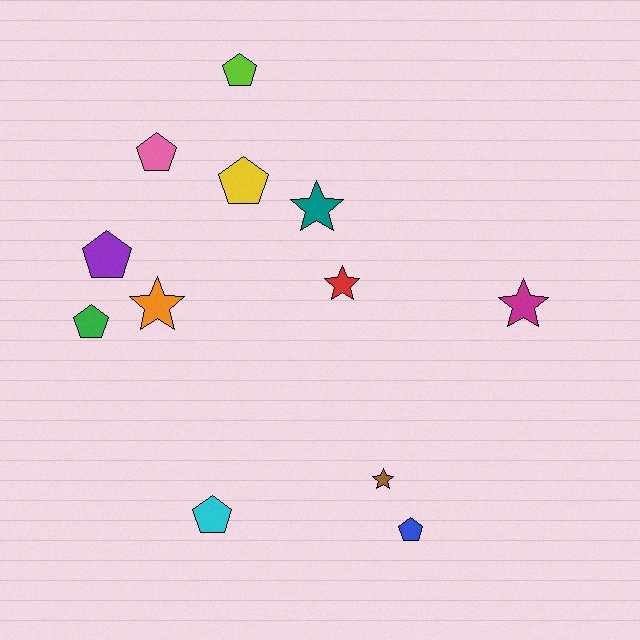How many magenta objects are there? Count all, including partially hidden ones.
There is 1 magenta object.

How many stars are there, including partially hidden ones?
There are 5 stars.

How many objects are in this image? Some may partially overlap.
There are 12 objects.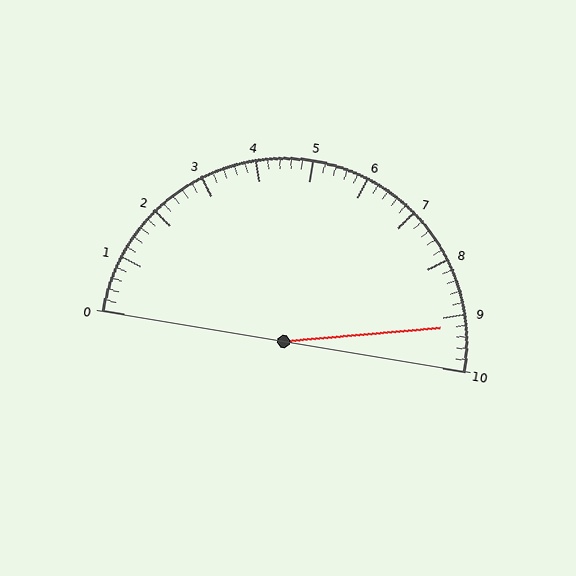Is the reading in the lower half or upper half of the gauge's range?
The reading is in the upper half of the range (0 to 10).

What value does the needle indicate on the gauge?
The needle indicates approximately 9.2.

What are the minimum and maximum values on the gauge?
The gauge ranges from 0 to 10.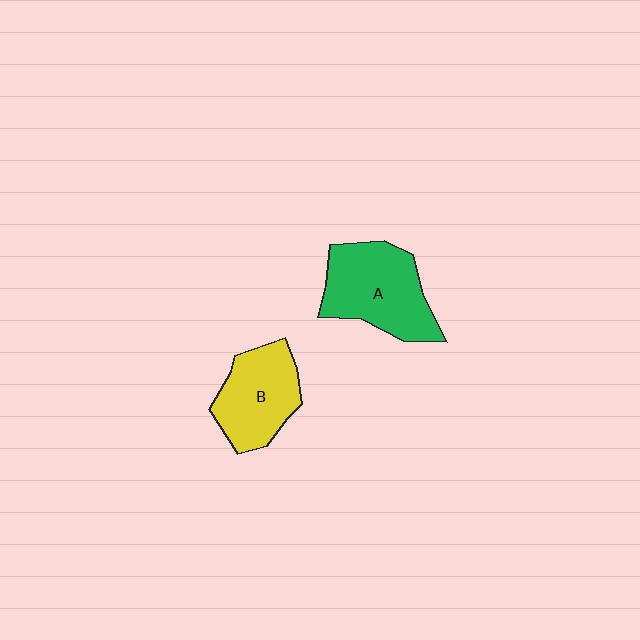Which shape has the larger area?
Shape A (green).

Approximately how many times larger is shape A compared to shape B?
Approximately 1.2 times.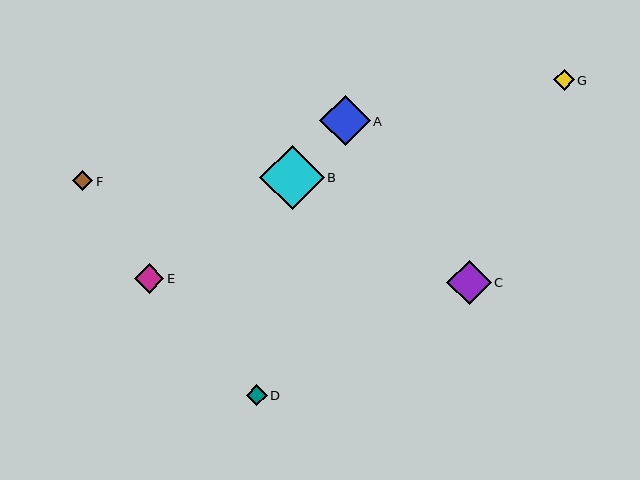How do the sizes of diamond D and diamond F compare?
Diamond D and diamond F are approximately the same size.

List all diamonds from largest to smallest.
From largest to smallest: B, A, C, E, G, D, F.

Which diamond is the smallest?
Diamond F is the smallest with a size of approximately 20 pixels.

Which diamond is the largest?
Diamond B is the largest with a size of approximately 64 pixels.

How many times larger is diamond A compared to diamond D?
Diamond A is approximately 2.4 times the size of diamond D.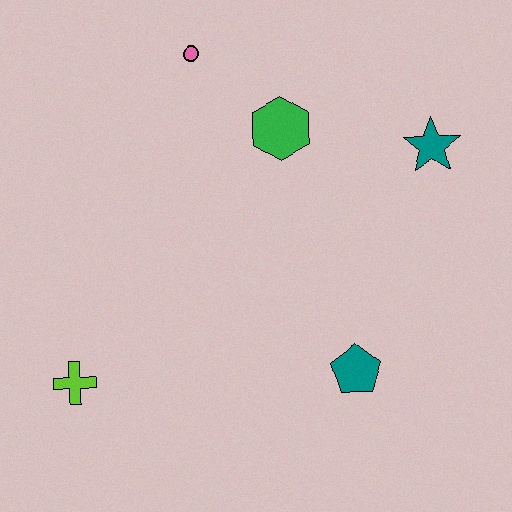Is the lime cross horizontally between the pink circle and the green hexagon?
No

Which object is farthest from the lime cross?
The teal star is farthest from the lime cross.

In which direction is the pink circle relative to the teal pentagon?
The pink circle is above the teal pentagon.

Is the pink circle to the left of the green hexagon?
Yes